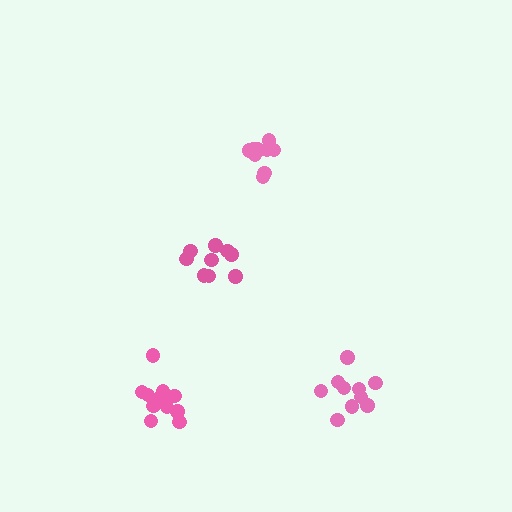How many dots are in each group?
Group 1: 12 dots, Group 2: 10 dots, Group 3: 9 dots, Group 4: 13 dots (44 total).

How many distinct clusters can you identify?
There are 4 distinct clusters.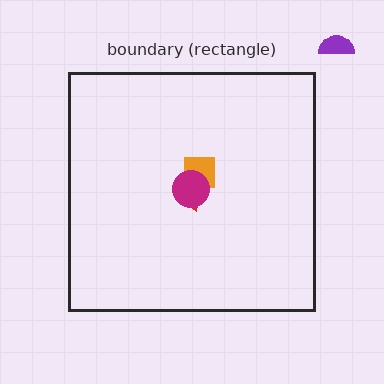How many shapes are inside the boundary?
3 inside, 1 outside.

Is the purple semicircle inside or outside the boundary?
Outside.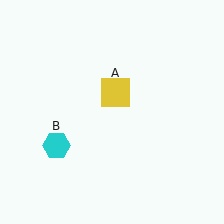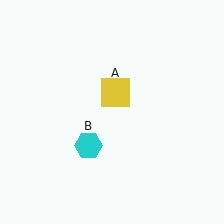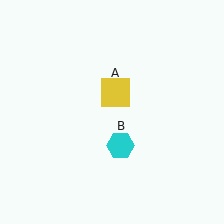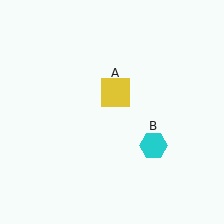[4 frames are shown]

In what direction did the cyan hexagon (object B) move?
The cyan hexagon (object B) moved right.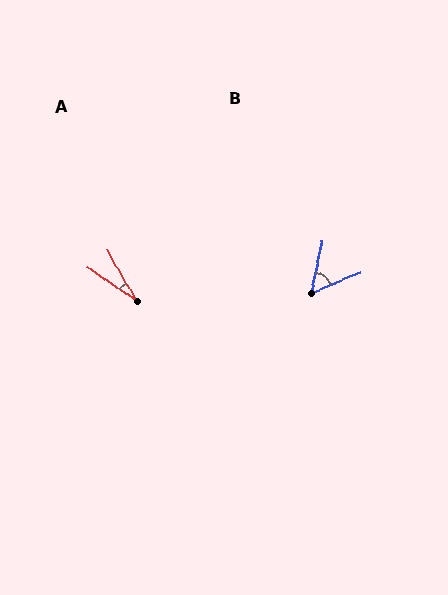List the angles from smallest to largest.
A (25°), B (55°).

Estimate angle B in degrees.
Approximately 55 degrees.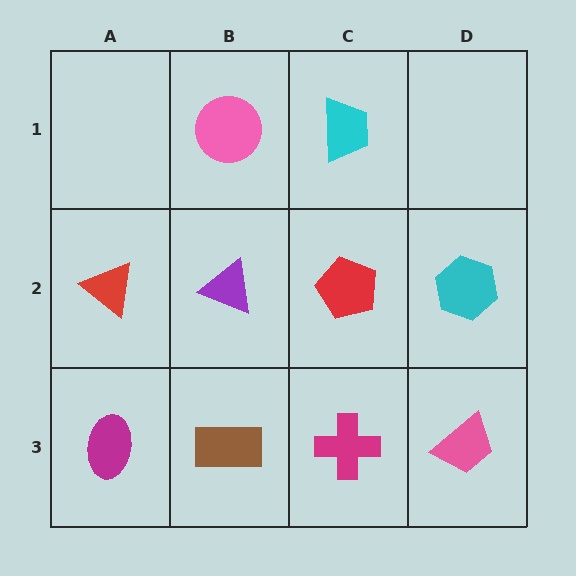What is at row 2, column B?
A purple triangle.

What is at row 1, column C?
A cyan trapezoid.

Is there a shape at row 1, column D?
No, that cell is empty.